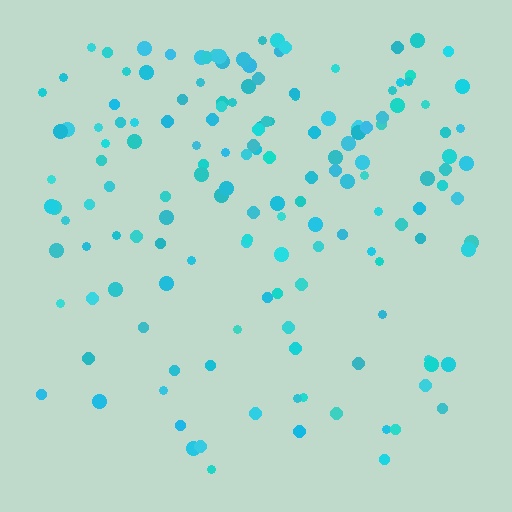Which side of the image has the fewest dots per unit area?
The bottom.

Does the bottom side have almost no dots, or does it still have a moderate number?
Still a moderate number, just noticeably fewer than the top.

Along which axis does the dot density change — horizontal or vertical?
Vertical.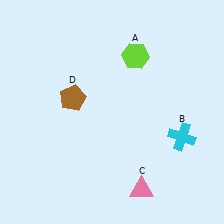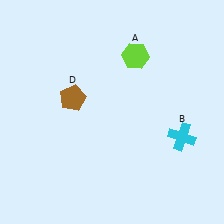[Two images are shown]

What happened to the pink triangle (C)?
The pink triangle (C) was removed in Image 2. It was in the bottom-right area of Image 1.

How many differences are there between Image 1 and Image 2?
There is 1 difference between the two images.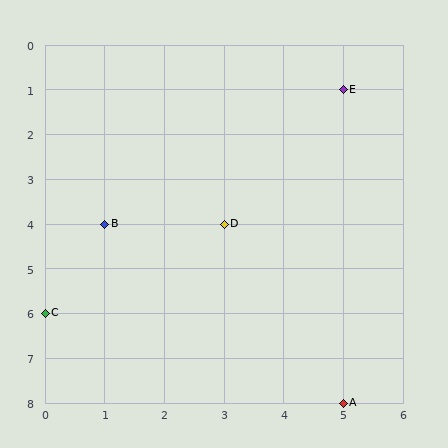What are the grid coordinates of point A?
Point A is at grid coordinates (5, 8).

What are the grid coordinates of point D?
Point D is at grid coordinates (3, 4).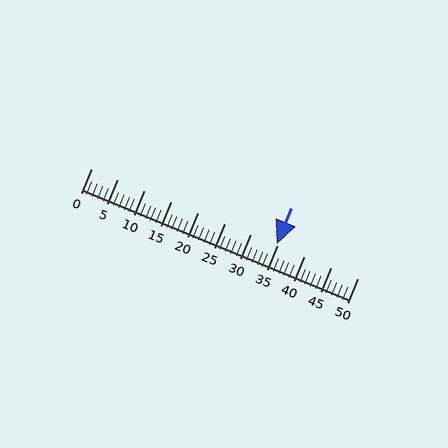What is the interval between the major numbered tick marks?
The major tick marks are spaced 5 units apart.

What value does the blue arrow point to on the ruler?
The blue arrow points to approximately 35.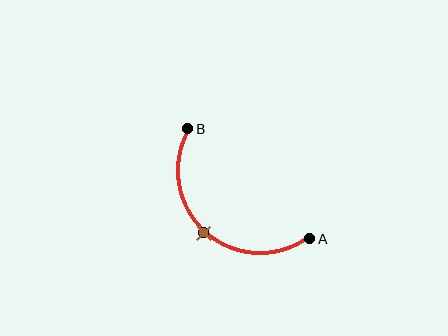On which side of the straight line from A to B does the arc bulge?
The arc bulges below and to the left of the straight line connecting A and B.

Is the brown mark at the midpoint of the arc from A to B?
Yes. The brown mark lies on the arc at equal arc-length from both A and B — it is the arc midpoint.